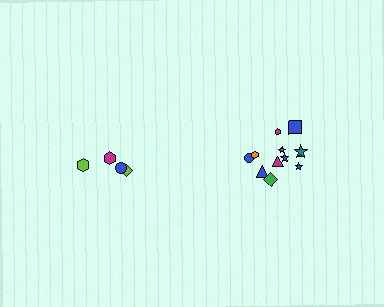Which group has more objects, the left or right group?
The right group.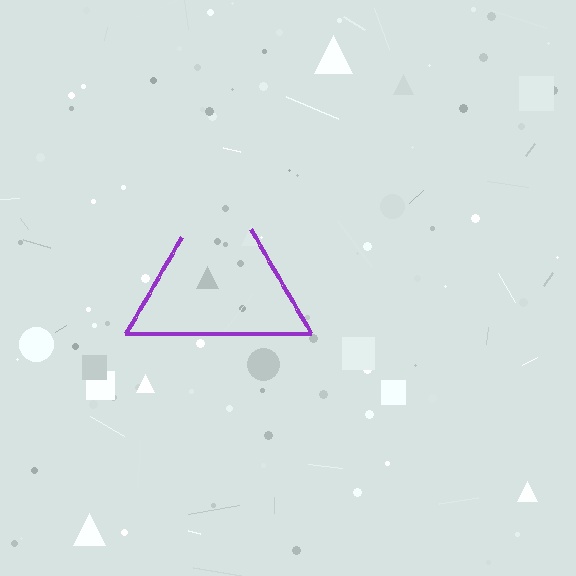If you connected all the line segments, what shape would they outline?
They would outline a triangle.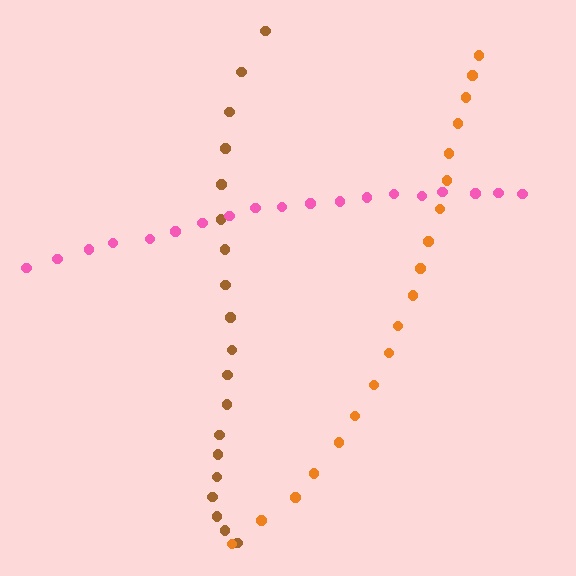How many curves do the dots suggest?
There are 3 distinct paths.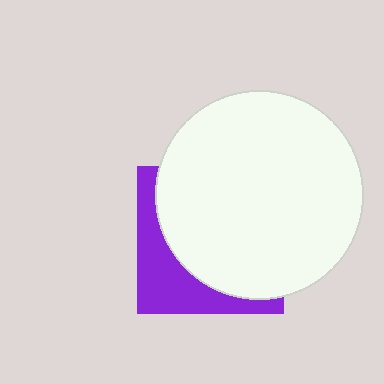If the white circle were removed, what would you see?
You would see the complete purple square.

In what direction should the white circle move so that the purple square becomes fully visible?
The white circle should move toward the upper-right. That is the shortest direction to clear the overlap and leave the purple square fully visible.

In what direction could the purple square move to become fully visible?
The purple square could move toward the lower-left. That would shift it out from behind the white circle entirely.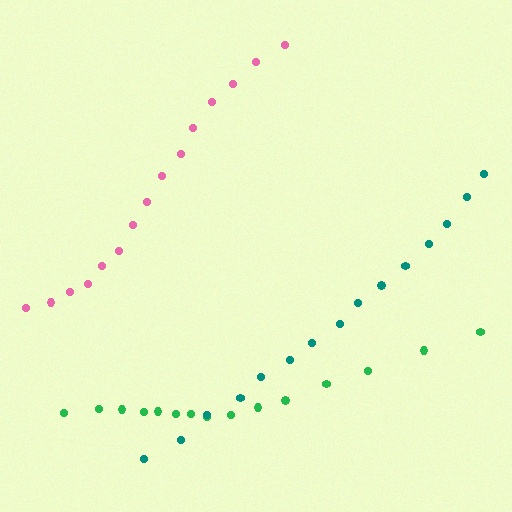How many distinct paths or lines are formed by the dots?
There are 3 distinct paths.